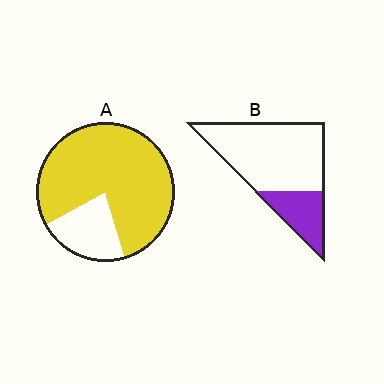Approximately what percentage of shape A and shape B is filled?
A is approximately 80% and B is approximately 25%.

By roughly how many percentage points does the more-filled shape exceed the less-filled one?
By roughly 55 percentage points (A over B).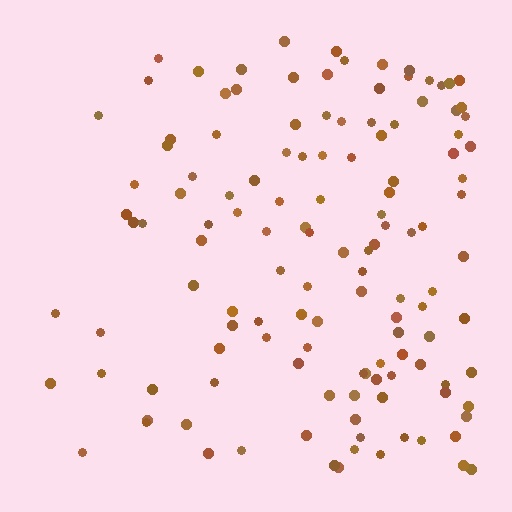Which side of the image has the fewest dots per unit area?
The left.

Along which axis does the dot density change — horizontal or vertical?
Horizontal.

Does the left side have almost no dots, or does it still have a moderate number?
Still a moderate number, just noticeably fewer than the right.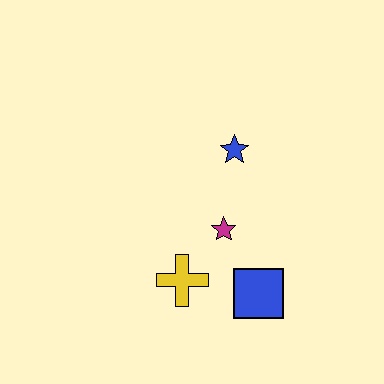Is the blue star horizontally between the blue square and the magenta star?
Yes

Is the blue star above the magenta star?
Yes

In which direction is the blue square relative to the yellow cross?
The blue square is to the right of the yellow cross.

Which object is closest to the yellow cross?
The magenta star is closest to the yellow cross.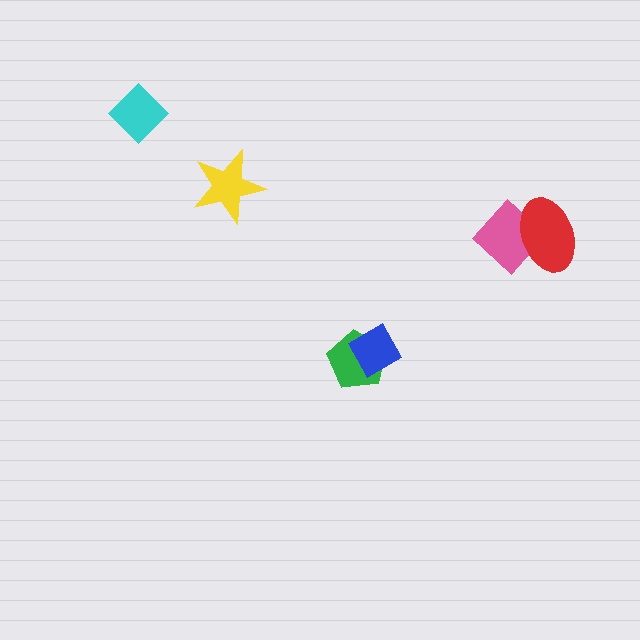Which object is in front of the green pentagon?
The blue diamond is in front of the green pentagon.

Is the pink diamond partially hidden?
Yes, it is partially covered by another shape.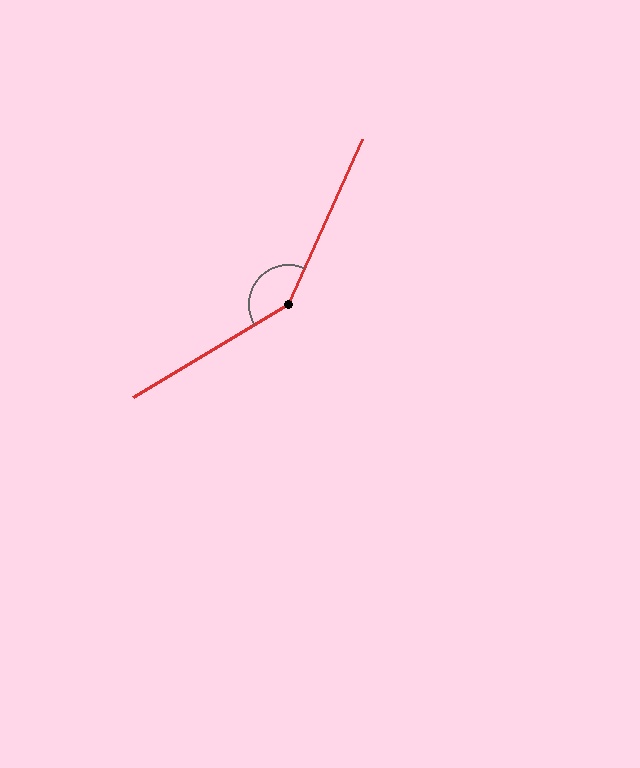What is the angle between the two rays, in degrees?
Approximately 145 degrees.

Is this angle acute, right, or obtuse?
It is obtuse.